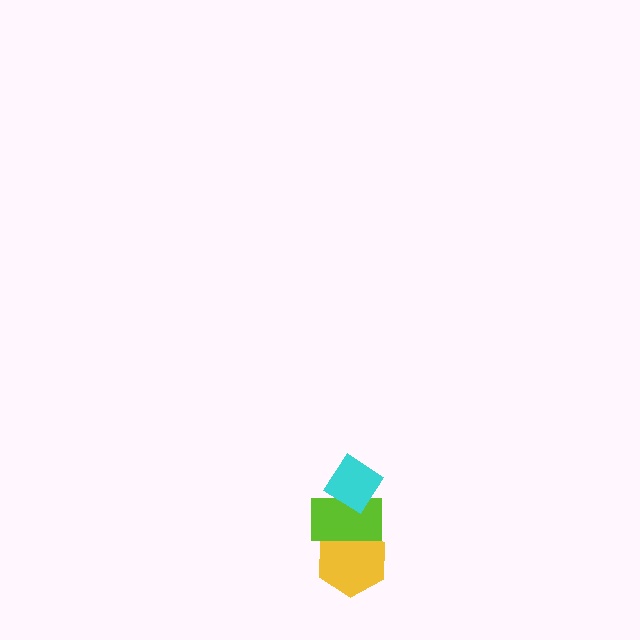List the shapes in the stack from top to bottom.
From top to bottom: the cyan diamond, the lime rectangle, the yellow hexagon.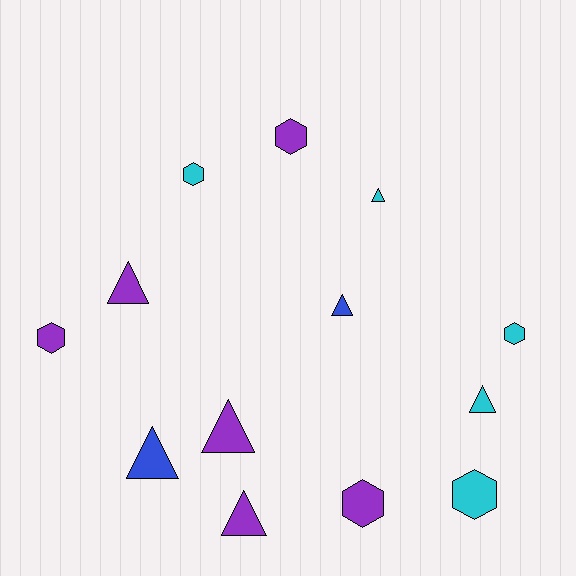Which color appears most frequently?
Purple, with 6 objects.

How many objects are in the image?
There are 13 objects.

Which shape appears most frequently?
Triangle, with 7 objects.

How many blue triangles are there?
There are 2 blue triangles.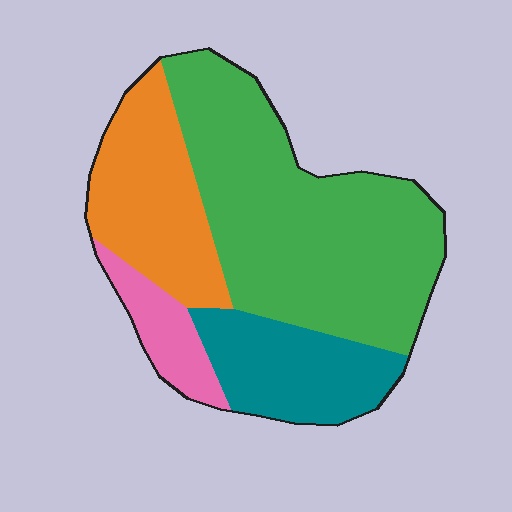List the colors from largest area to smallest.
From largest to smallest: green, orange, teal, pink.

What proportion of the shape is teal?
Teal takes up about one fifth (1/5) of the shape.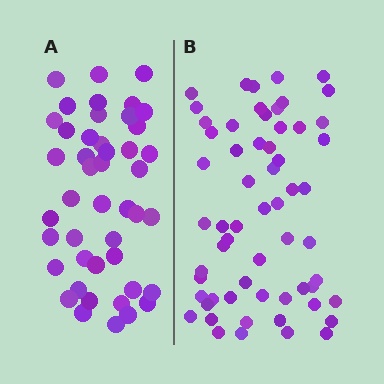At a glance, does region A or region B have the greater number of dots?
Region B (the right region) has more dots.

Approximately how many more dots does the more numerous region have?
Region B has approximately 15 more dots than region A.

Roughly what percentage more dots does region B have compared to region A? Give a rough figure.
About 35% more.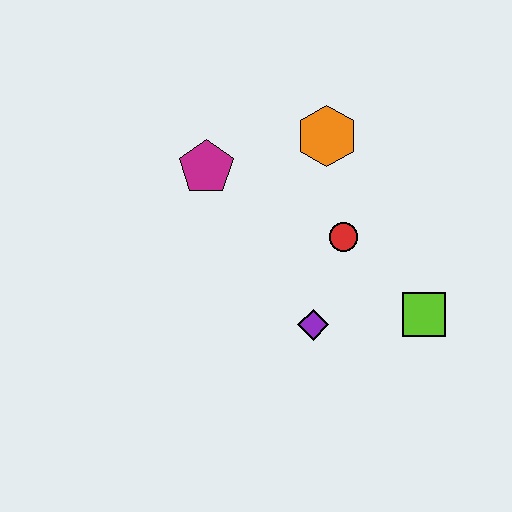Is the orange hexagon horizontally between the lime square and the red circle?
No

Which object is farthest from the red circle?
The magenta pentagon is farthest from the red circle.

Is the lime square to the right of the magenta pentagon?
Yes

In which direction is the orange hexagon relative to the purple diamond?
The orange hexagon is above the purple diamond.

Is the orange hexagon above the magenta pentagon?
Yes